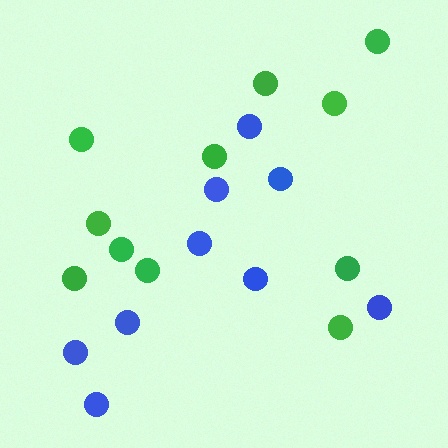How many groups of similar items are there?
There are 2 groups: one group of green circles (11) and one group of blue circles (9).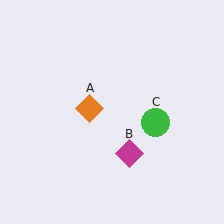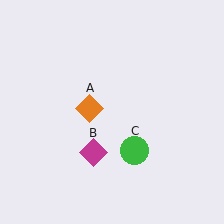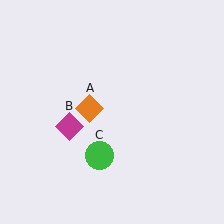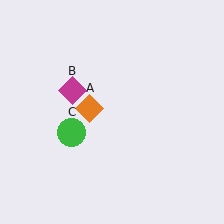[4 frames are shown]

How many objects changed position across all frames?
2 objects changed position: magenta diamond (object B), green circle (object C).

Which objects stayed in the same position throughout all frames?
Orange diamond (object A) remained stationary.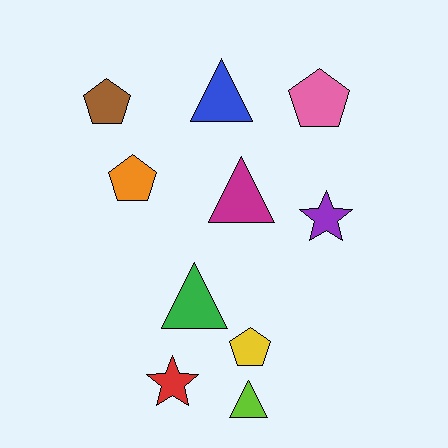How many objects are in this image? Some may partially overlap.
There are 10 objects.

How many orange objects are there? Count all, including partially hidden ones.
There is 1 orange object.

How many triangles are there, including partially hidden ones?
There are 4 triangles.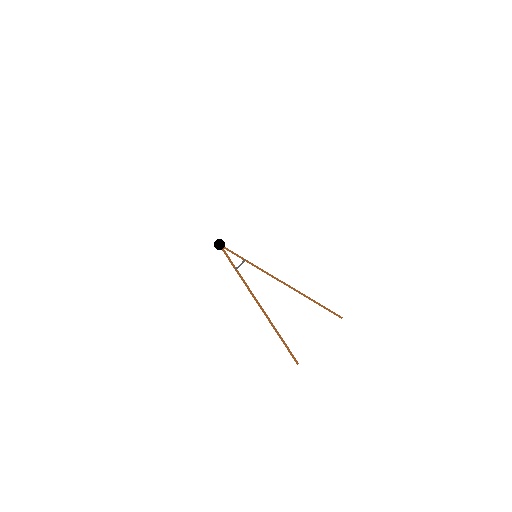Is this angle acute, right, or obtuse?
It is acute.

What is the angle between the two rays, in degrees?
Approximately 26 degrees.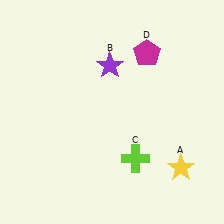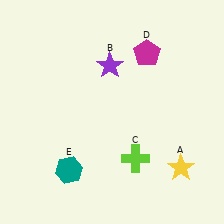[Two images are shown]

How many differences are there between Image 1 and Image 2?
There is 1 difference between the two images.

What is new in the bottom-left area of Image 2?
A teal hexagon (E) was added in the bottom-left area of Image 2.